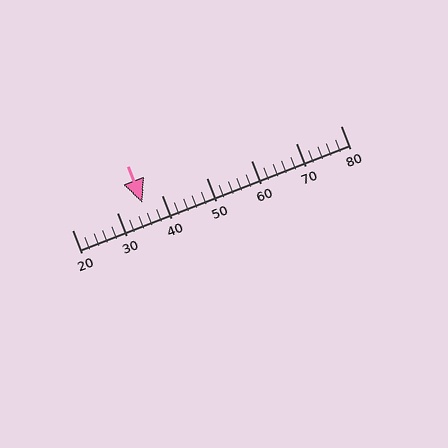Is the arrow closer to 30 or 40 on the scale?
The arrow is closer to 40.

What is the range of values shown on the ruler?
The ruler shows values from 20 to 80.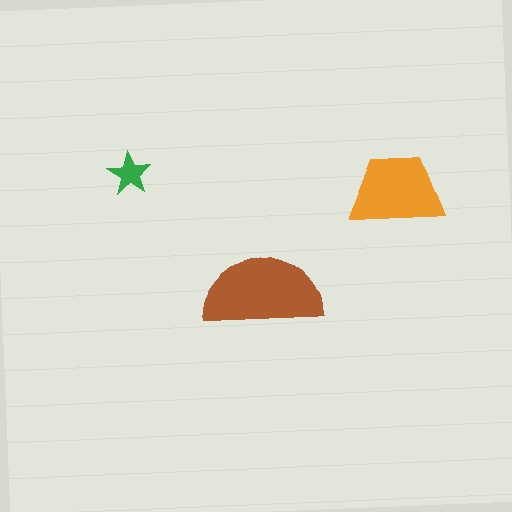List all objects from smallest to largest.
The green star, the orange trapezoid, the brown semicircle.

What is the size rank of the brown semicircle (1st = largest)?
1st.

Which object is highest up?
The green star is topmost.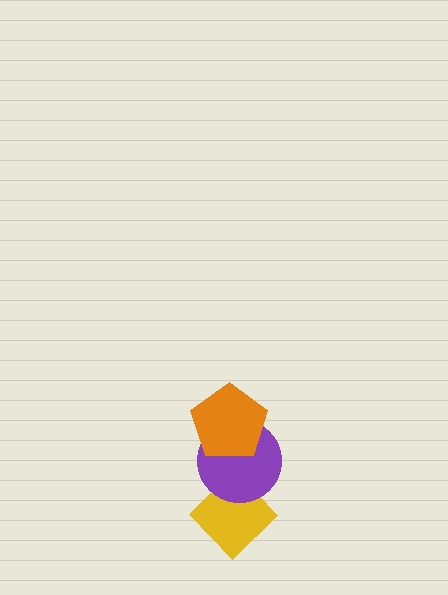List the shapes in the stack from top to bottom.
From top to bottom: the orange pentagon, the purple circle, the yellow diamond.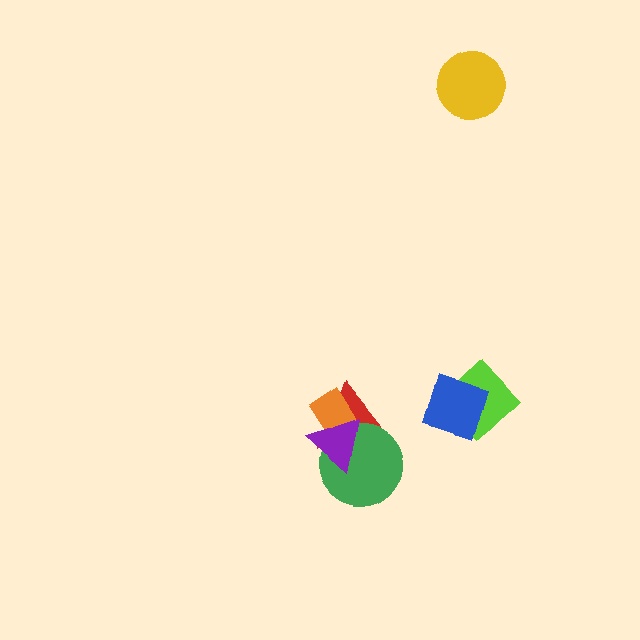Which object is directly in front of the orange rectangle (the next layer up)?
The green circle is directly in front of the orange rectangle.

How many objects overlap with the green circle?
3 objects overlap with the green circle.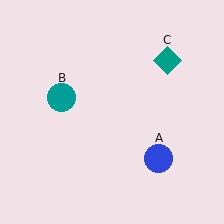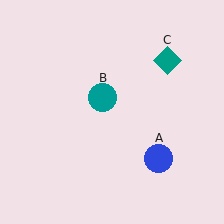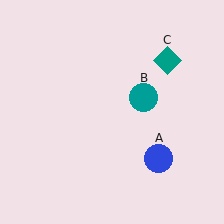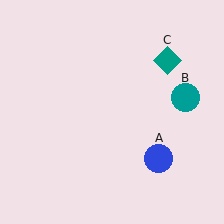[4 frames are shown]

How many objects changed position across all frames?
1 object changed position: teal circle (object B).